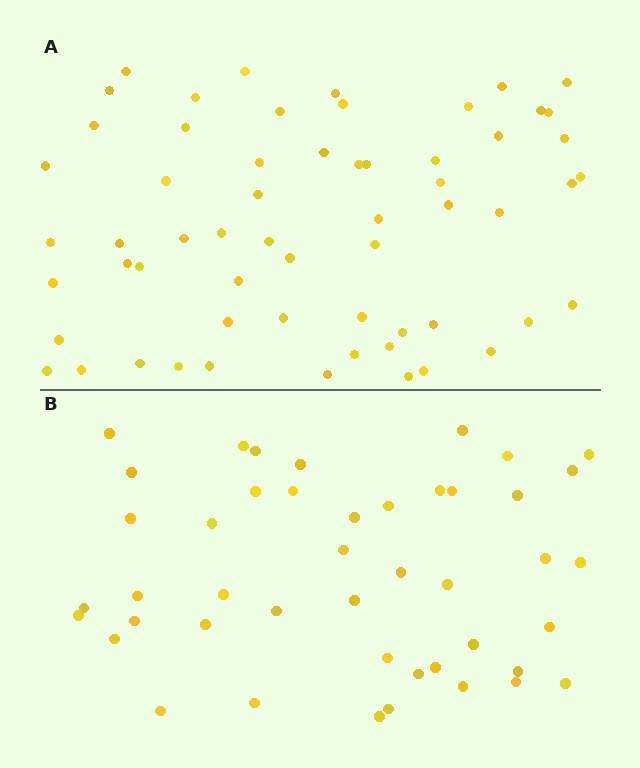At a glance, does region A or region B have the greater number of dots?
Region A (the top region) has more dots.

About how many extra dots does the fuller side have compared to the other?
Region A has approximately 15 more dots than region B.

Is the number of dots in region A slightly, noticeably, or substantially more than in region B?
Region A has noticeably more, but not dramatically so. The ratio is roughly 1.3 to 1.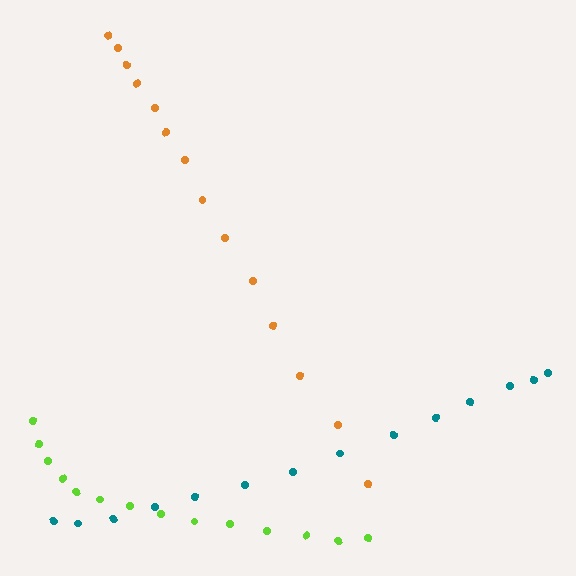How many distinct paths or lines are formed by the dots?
There are 3 distinct paths.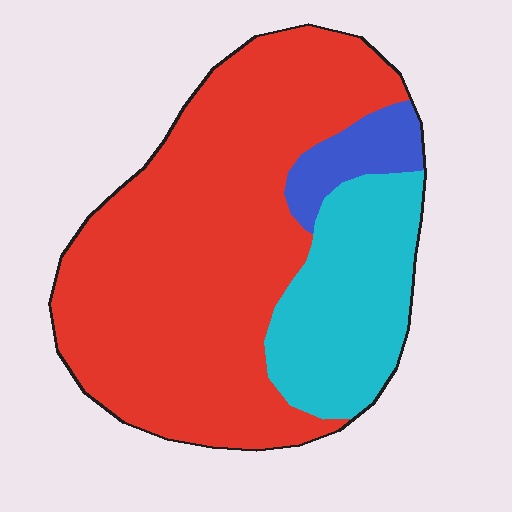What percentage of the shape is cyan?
Cyan covers roughly 25% of the shape.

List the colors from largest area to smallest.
From largest to smallest: red, cyan, blue.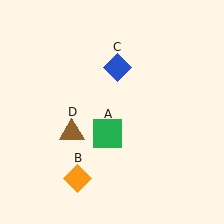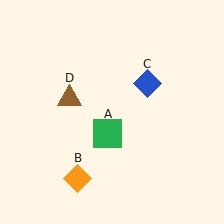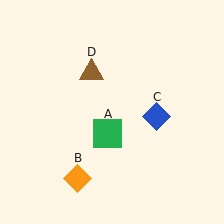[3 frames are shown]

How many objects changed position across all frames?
2 objects changed position: blue diamond (object C), brown triangle (object D).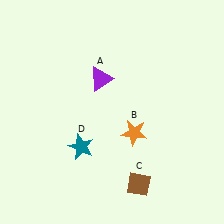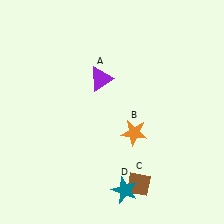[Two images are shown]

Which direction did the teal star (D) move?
The teal star (D) moved right.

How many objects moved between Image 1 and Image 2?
1 object moved between the two images.